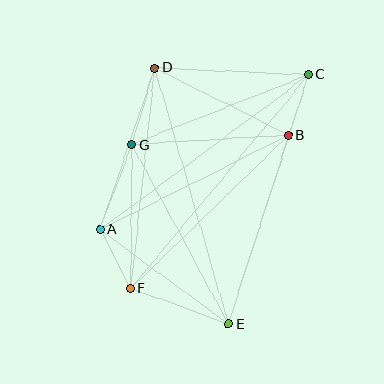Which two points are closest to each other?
Points B and C are closest to each other.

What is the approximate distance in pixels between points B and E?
The distance between B and E is approximately 198 pixels.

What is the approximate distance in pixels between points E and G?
The distance between E and G is approximately 204 pixels.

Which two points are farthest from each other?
Points C and F are farthest from each other.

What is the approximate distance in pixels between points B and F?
The distance between B and F is approximately 220 pixels.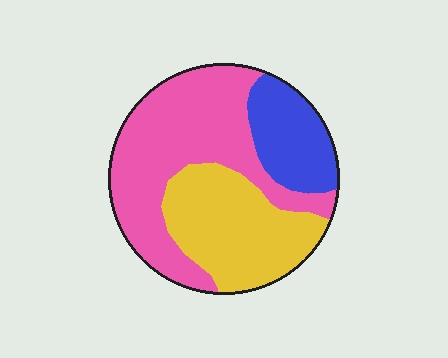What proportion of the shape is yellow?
Yellow takes up about one third (1/3) of the shape.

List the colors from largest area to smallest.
From largest to smallest: pink, yellow, blue.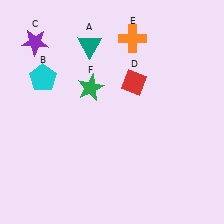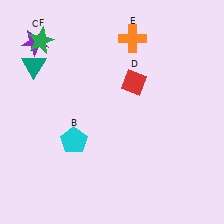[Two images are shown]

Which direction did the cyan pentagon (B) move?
The cyan pentagon (B) moved down.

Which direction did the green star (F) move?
The green star (F) moved left.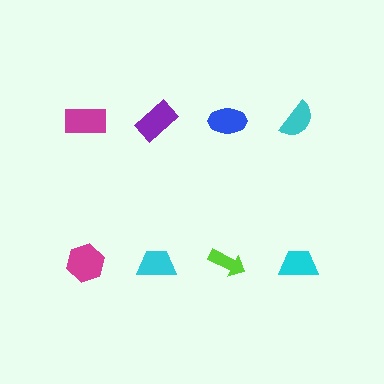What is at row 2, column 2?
A cyan trapezoid.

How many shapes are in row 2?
4 shapes.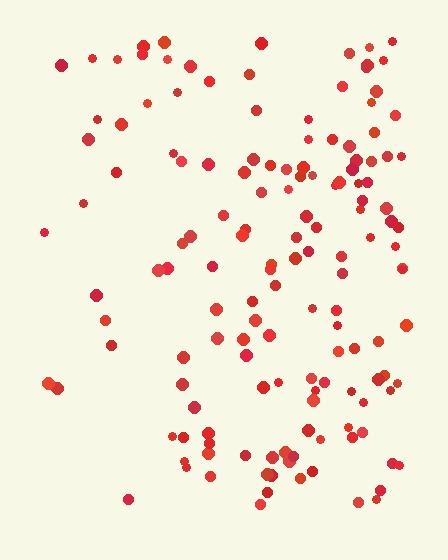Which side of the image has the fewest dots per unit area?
The left.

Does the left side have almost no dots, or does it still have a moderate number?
Still a moderate number, just noticeably fewer than the right.